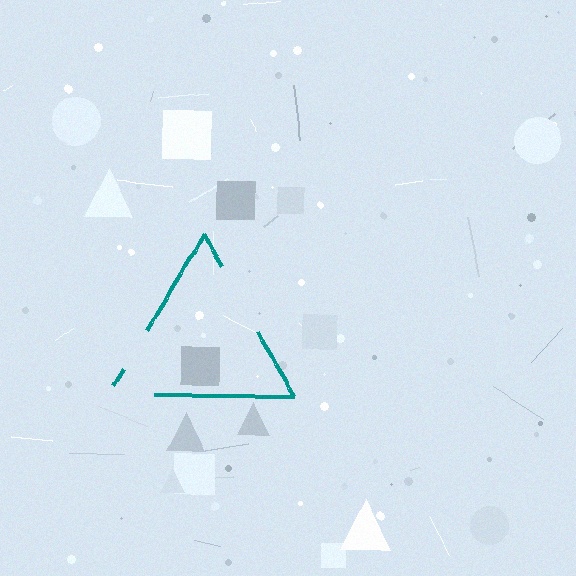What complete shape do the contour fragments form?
The contour fragments form a triangle.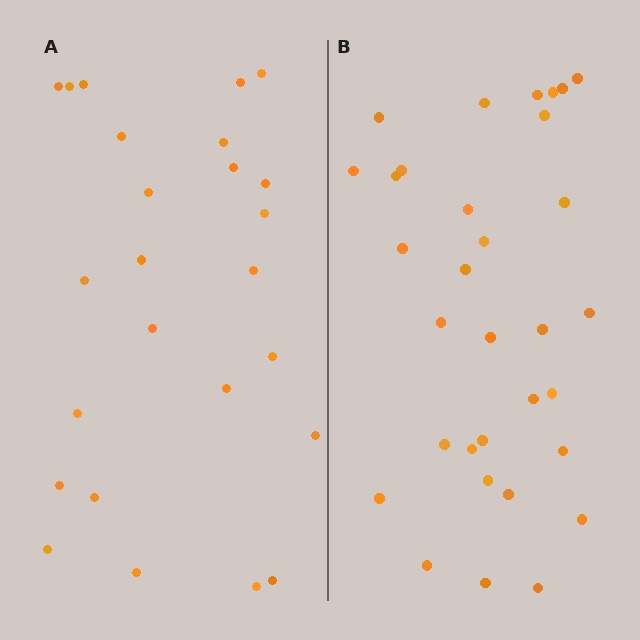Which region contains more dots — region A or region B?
Region B (the right region) has more dots.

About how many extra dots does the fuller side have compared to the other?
Region B has roughly 8 or so more dots than region A.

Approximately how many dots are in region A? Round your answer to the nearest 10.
About 20 dots. (The exact count is 25, which rounds to 20.)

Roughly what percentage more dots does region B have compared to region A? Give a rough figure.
About 30% more.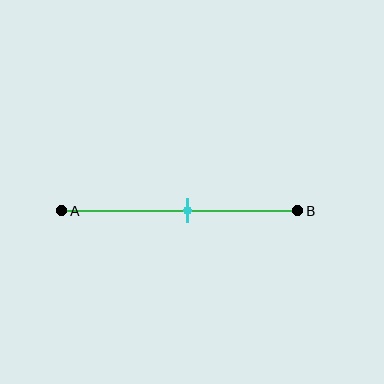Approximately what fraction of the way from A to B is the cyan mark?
The cyan mark is approximately 55% of the way from A to B.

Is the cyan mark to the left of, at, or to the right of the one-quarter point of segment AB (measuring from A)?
The cyan mark is to the right of the one-quarter point of segment AB.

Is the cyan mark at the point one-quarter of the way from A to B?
No, the mark is at about 55% from A, not at the 25% one-quarter point.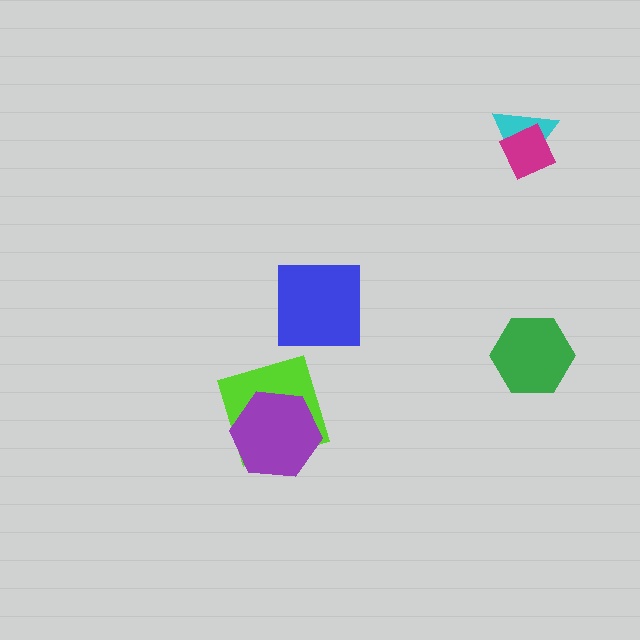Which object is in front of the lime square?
The purple hexagon is in front of the lime square.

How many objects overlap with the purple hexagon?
1 object overlaps with the purple hexagon.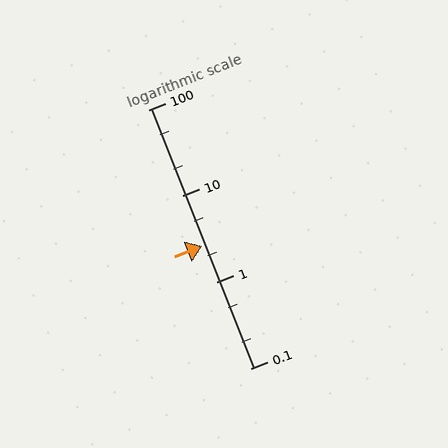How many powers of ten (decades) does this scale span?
The scale spans 3 decades, from 0.1 to 100.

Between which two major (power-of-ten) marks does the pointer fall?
The pointer is between 1 and 10.